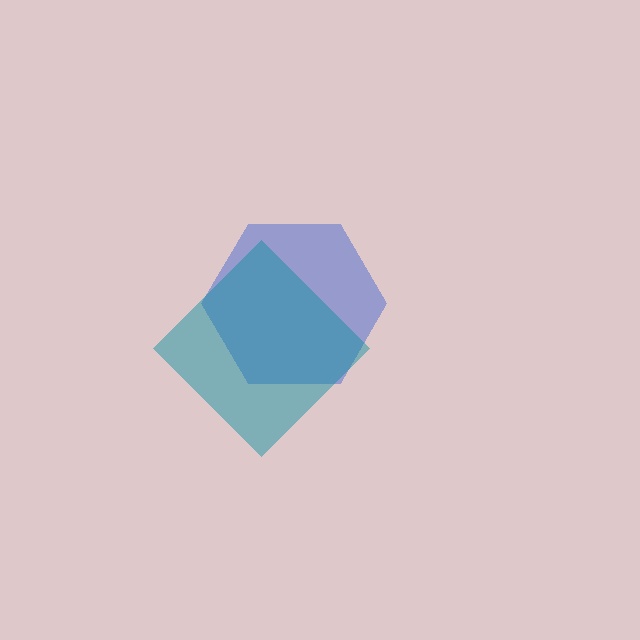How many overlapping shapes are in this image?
There are 2 overlapping shapes in the image.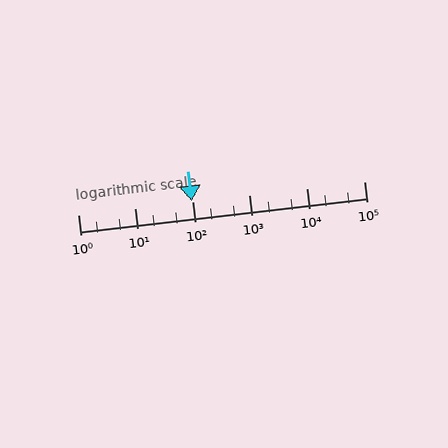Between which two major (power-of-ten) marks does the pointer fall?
The pointer is between 10 and 100.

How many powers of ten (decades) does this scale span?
The scale spans 5 decades, from 1 to 100000.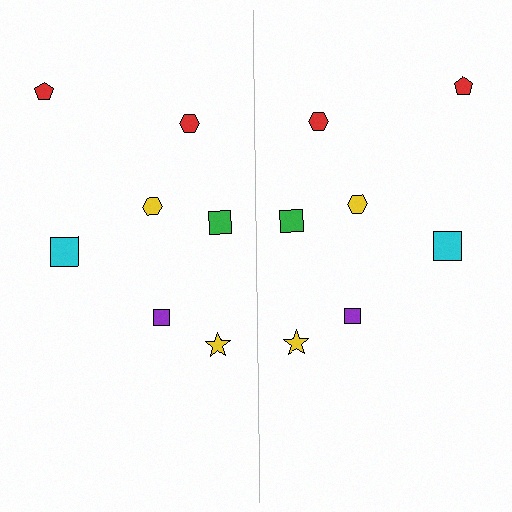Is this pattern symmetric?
Yes, this pattern has bilateral (reflection) symmetry.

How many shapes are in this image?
There are 14 shapes in this image.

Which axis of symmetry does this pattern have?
The pattern has a vertical axis of symmetry running through the center of the image.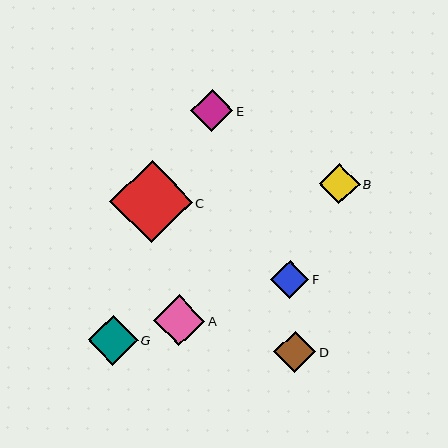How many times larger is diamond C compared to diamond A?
Diamond C is approximately 1.6 times the size of diamond A.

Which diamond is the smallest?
Diamond F is the smallest with a size of approximately 38 pixels.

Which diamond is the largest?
Diamond C is the largest with a size of approximately 82 pixels.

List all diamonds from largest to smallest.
From largest to smallest: C, A, G, E, D, B, F.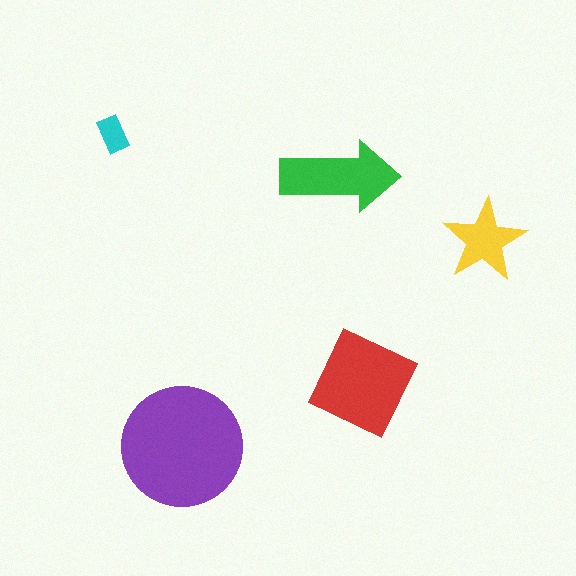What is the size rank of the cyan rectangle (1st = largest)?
5th.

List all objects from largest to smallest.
The purple circle, the red diamond, the green arrow, the yellow star, the cyan rectangle.